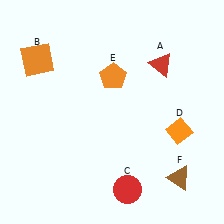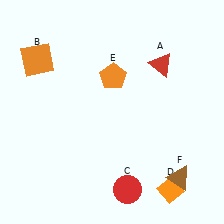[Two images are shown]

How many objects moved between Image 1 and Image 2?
1 object moved between the two images.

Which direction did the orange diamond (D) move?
The orange diamond (D) moved down.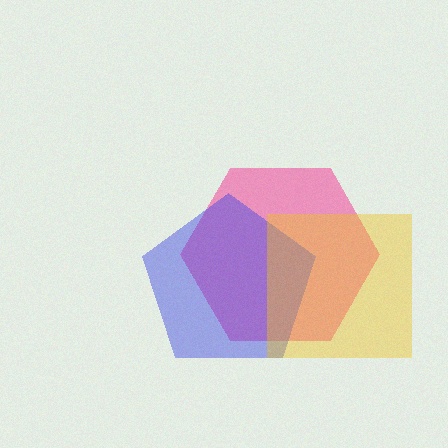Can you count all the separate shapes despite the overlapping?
Yes, there are 3 separate shapes.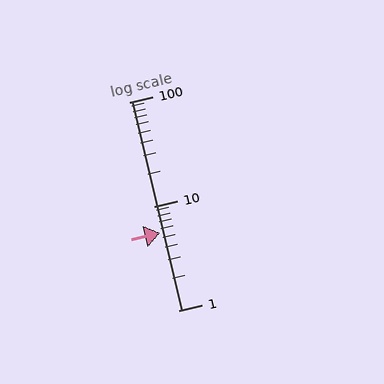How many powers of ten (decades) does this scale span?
The scale spans 2 decades, from 1 to 100.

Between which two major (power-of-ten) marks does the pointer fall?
The pointer is between 1 and 10.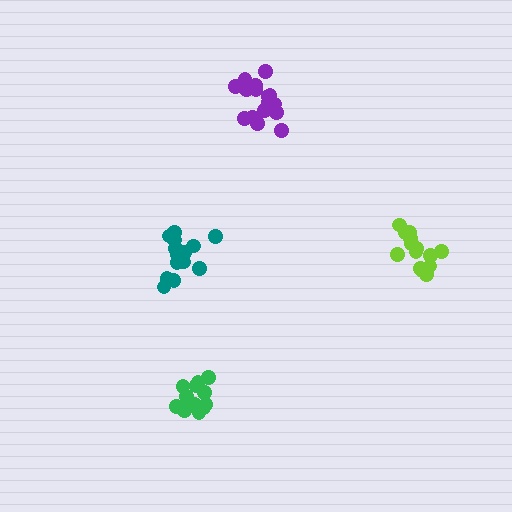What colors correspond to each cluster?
The clusters are colored: green, teal, lime, purple.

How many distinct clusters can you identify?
There are 4 distinct clusters.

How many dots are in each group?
Group 1: 12 dots, Group 2: 16 dots, Group 3: 14 dots, Group 4: 16 dots (58 total).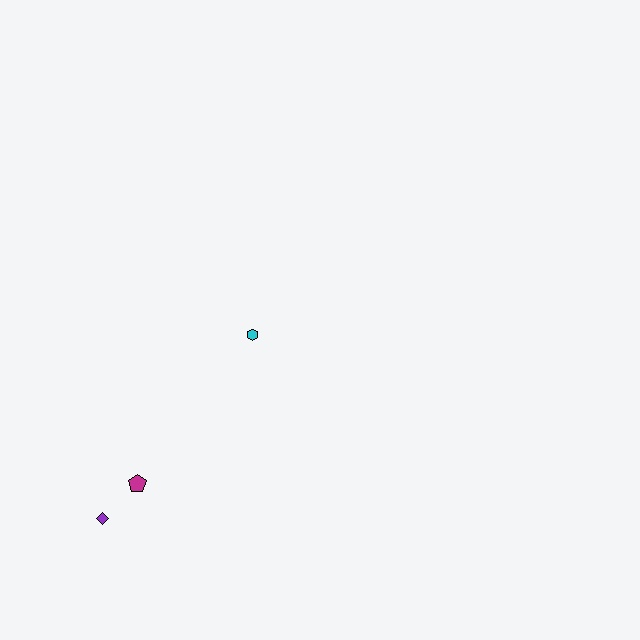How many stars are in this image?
There are no stars.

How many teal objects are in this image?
There are no teal objects.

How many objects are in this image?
There are 3 objects.